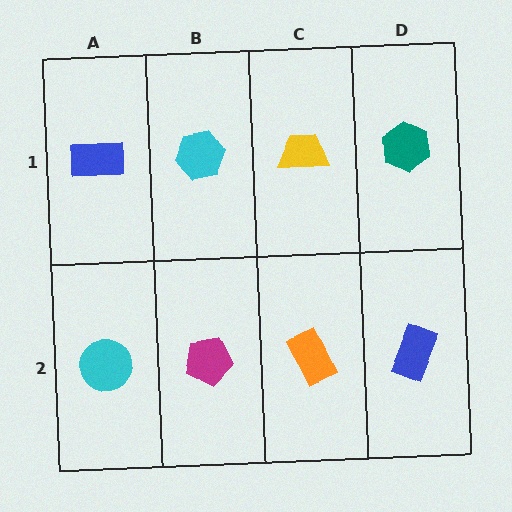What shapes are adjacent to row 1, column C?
An orange rectangle (row 2, column C), a cyan hexagon (row 1, column B), a teal hexagon (row 1, column D).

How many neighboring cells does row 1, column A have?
2.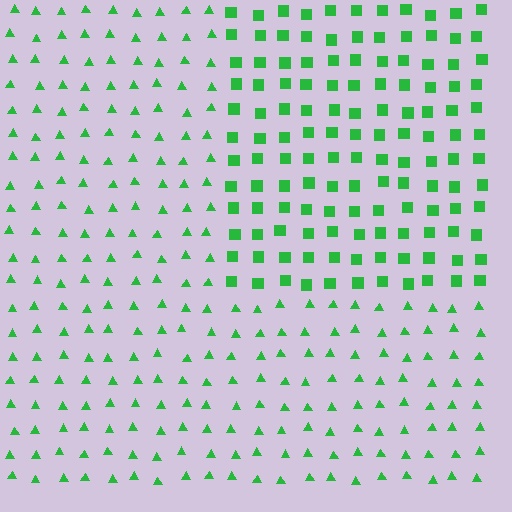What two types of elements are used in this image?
The image uses squares inside the rectangle region and triangles outside it.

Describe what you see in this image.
The image is filled with small green elements arranged in a uniform grid. A rectangle-shaped region contains squares, while the surrounding area contains triangles. The boundary is defined purely by the change in element shape.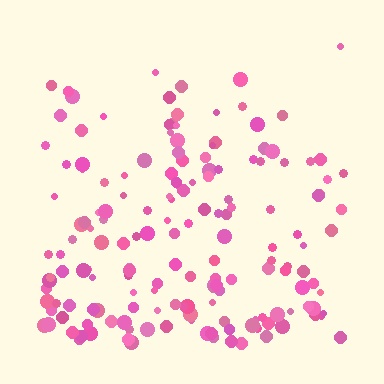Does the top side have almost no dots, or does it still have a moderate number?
Still a moderate number, just noticeably fewer than the bottom.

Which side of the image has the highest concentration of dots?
The bottom.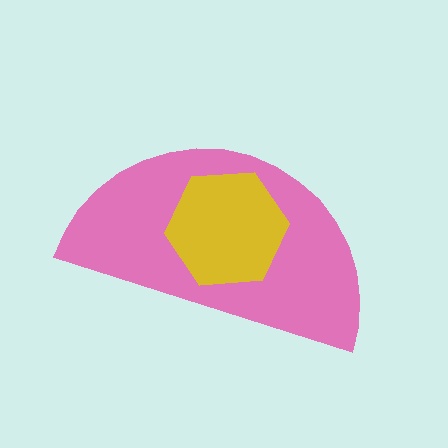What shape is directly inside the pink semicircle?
The yellow hexagon.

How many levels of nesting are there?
2.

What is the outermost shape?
The pink semicircle.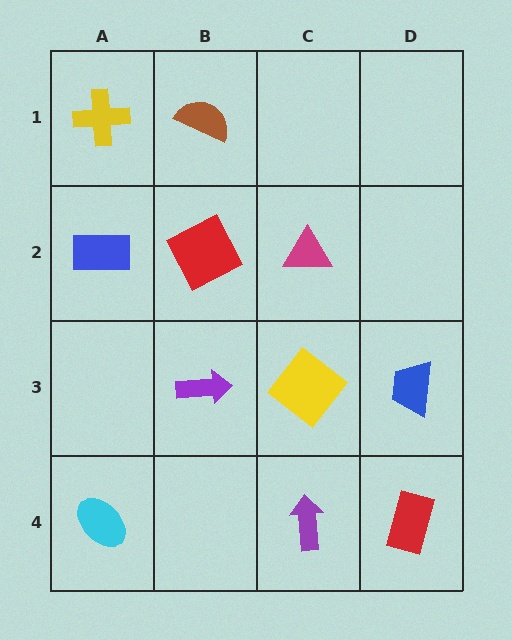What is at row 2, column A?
A blue rectangle.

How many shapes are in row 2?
3 shapes.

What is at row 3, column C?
A yellow diamond.